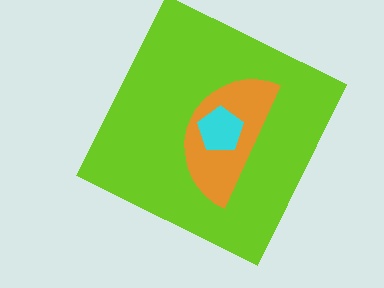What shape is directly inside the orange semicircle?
The cyan pentagon.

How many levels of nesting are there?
3.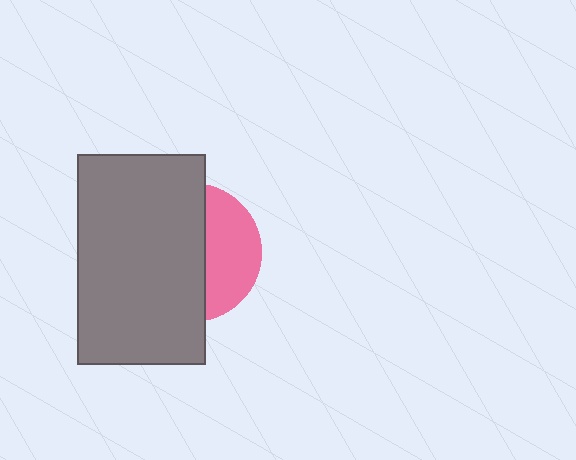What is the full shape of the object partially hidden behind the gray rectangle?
The partially hidden object is a pink circle.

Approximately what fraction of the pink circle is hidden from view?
Roughly 62% of the pink circle is hidden behind the gray rectangle.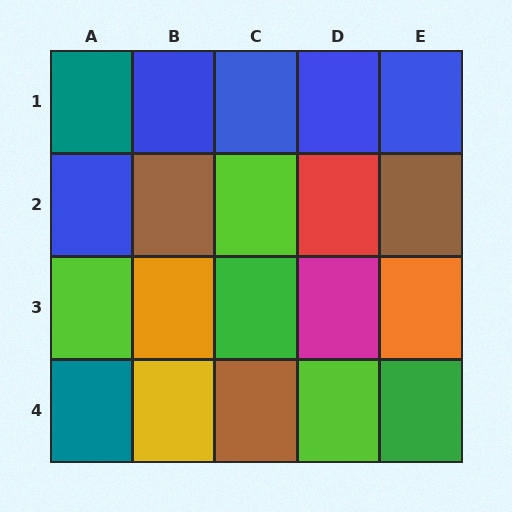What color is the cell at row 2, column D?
Red.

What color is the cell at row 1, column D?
Blue.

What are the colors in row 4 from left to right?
Teal, yellow, brown, lime, green.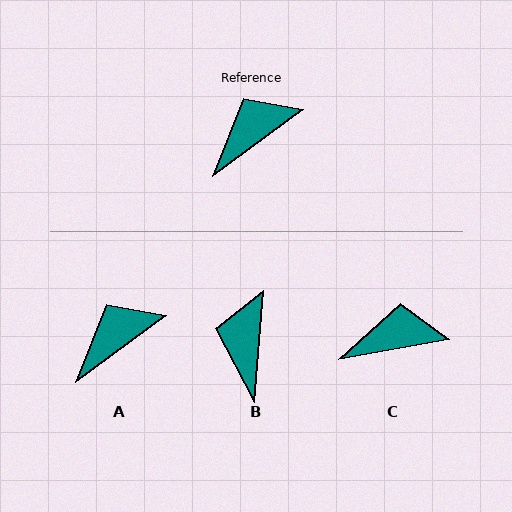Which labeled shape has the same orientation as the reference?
A.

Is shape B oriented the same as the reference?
No, it is off by about 49 degrees.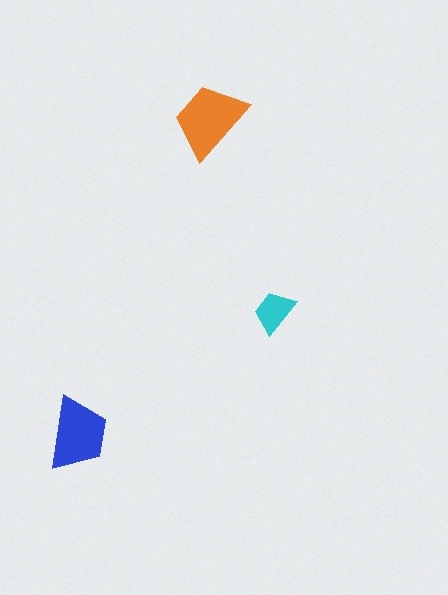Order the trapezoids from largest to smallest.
the orange one, the blue one, the cyan one.